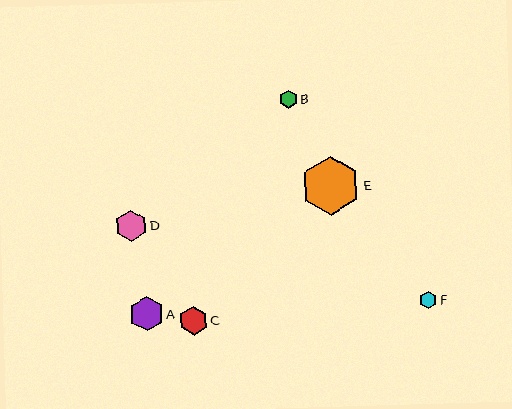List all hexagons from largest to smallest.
From largest to smallest: E, A, D, C, B, F.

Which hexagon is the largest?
Hexagon E is the largest with a size of approximately 59 pixels.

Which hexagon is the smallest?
Hexagon F is the smallest with a size of approximately 17 pixels.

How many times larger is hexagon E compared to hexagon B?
Hexagon E is approximately 3.3 times the size of hexagon B.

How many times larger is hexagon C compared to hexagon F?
Hexagon C is approximately 1.6 times the size of hexagon F.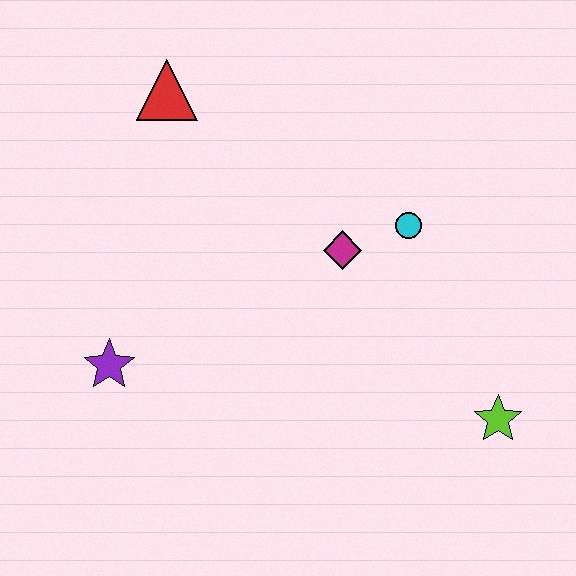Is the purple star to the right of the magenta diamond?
No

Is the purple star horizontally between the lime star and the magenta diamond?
No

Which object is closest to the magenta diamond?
The cyan circle is closest to the magenta diamond.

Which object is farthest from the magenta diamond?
The purple star is farthest from the magenta diamond.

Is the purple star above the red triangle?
No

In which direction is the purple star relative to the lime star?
The purple star is to the left of the lime star.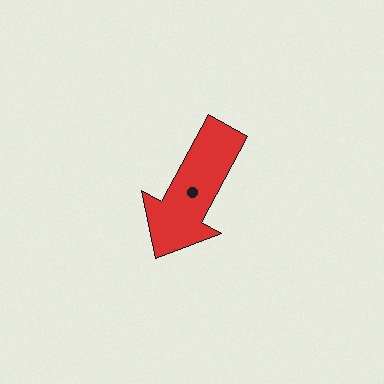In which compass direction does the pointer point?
Southwest.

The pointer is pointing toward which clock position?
Roughly 7 o'clock.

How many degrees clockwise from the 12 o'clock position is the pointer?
Approximately 208 degrees.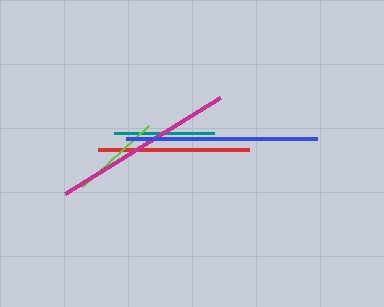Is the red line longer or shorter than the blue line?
The blue line is longer than the red line.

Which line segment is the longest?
The blue line is the longest at approximately 191 pixels.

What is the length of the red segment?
The red segment is approximately 150 pixels long.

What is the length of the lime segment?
The lime segment is approximately 90 pixels long.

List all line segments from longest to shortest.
From longest to shortest: blue, magenta, red, teal, lime.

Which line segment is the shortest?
The lime line is the shortest at approximately 90 pixels.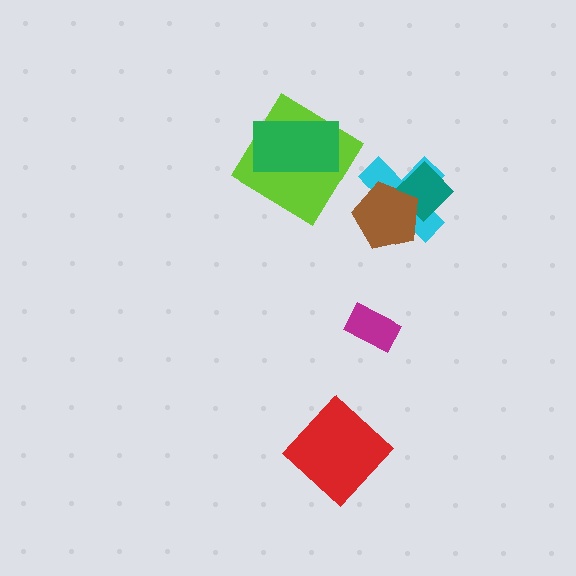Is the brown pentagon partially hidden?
No, no other shape covers it.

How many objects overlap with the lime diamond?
1 object overlaps with the lime diamond.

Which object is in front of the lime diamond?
The green rectangle is in front of the lime diamond.